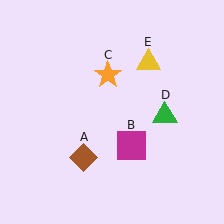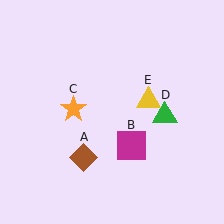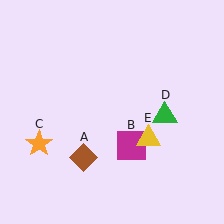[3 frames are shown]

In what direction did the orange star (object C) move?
The orange star (object C) moved down and to the left.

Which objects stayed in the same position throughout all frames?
Brown diamond (object A) and magenta square (object B) and green triangle (object D) remained stationary.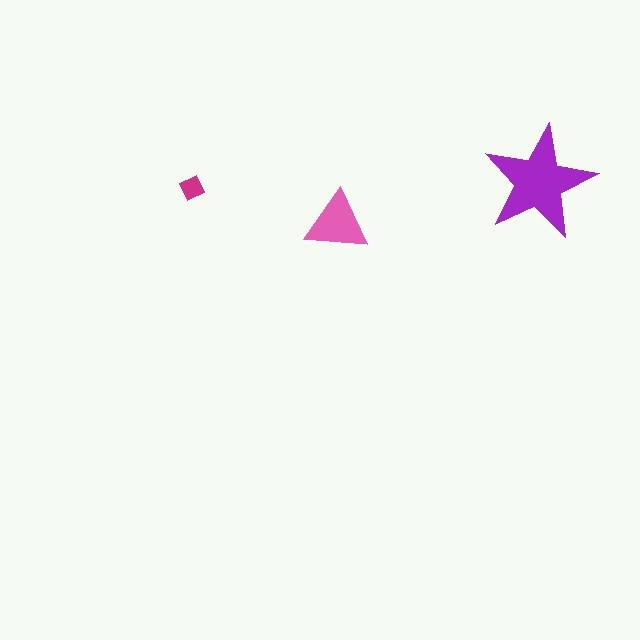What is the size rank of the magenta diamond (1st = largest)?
3rd.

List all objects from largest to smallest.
The purple star, the pink triangle, the magenta diamond.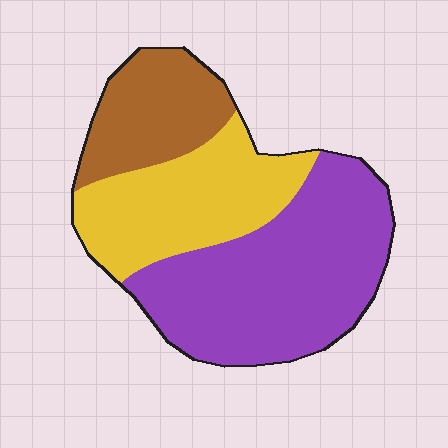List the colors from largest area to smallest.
From largest to smallest: purple, yellow, brown.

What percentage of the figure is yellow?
Yellow covers roughly 30% of the figure.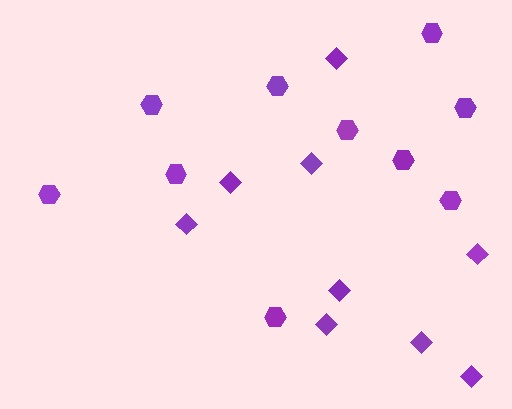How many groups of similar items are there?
There are 2 groups: one group of diamonds (9) and one group of hexagons (10).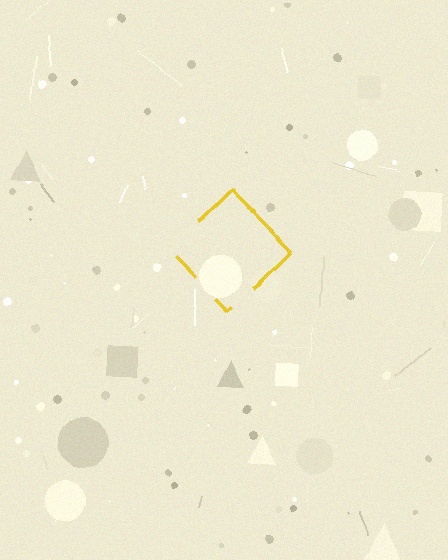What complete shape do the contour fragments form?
The contour fragments form a diamond.